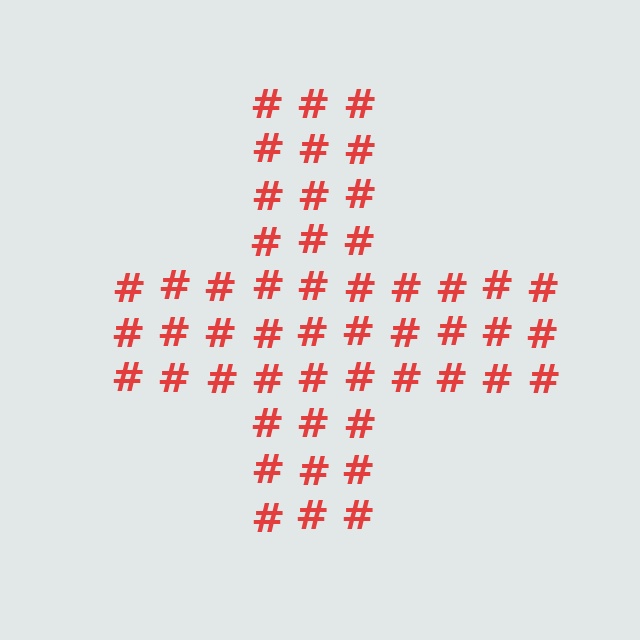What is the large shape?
The large shape is a cross.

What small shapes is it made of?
It is made of small hash symbols.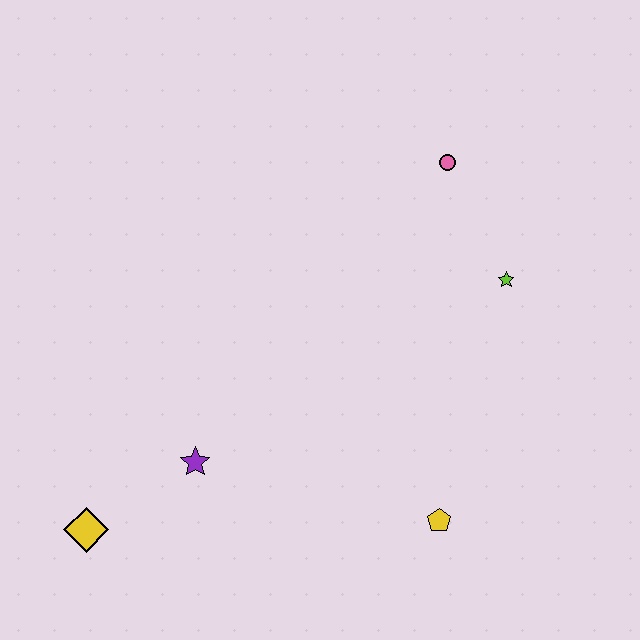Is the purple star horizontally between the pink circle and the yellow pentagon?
No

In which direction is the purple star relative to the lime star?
The purple star is to the left of the lime star.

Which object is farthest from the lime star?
The yellow diamond is farthest from the lime star.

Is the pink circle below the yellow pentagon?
No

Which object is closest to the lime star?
The pink circle is closest to the lime star.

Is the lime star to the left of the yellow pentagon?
No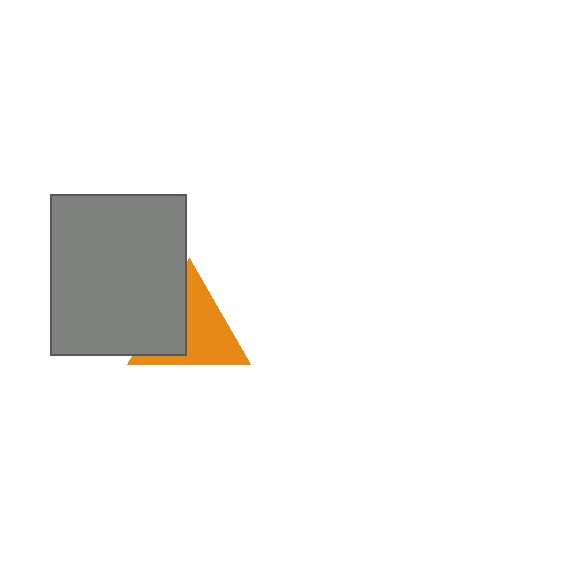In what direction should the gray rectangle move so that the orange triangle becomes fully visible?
The gray rectangle should move left. That is the shortest direction to clear the overlap and leave the orange triangle fully visible.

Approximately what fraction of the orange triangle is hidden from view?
Roughly 39% of the orange triangle is hidden behind the gray rectangle.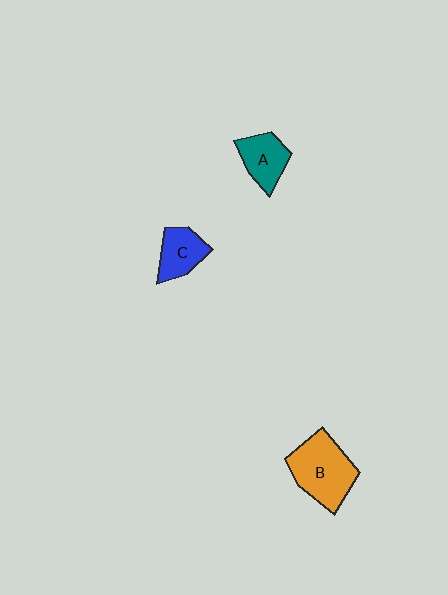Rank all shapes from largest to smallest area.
From largest to smallest: B (orange), A (teal), C (blue).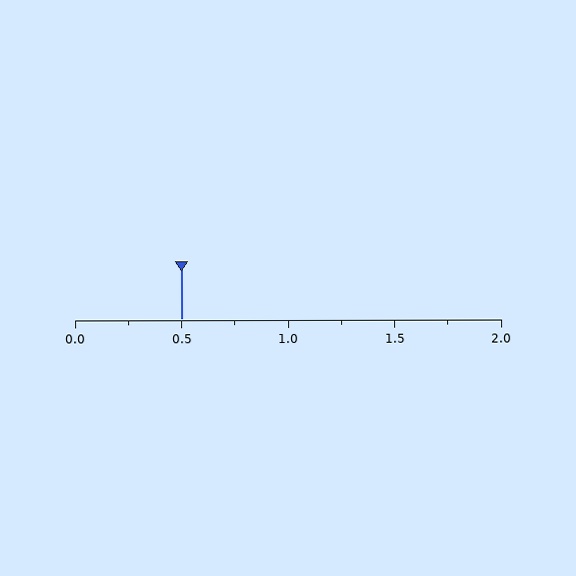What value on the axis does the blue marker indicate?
The marker indicates approximately 0.5.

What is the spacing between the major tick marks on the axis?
The major ticks are spaced 0.5 apart.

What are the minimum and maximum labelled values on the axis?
The axis runs from 0.0 to 2.0.